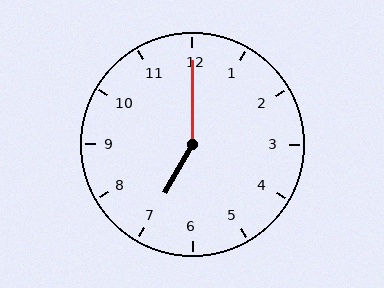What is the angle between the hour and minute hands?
Approximately 150 degrees.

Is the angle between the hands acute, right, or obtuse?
It is obtuse.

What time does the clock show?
7:00.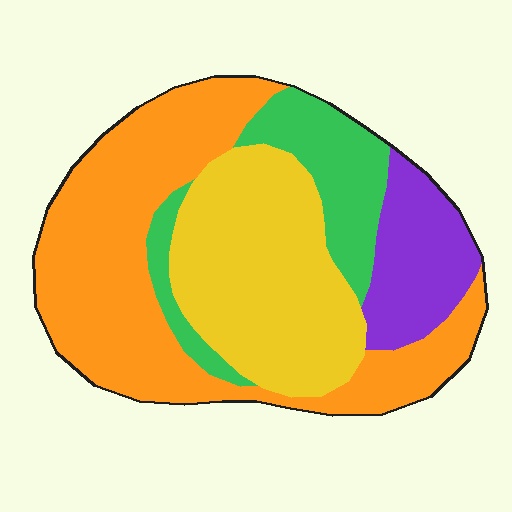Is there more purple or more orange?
Orange.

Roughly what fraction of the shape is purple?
Purple takes up less than a quarter of the shape.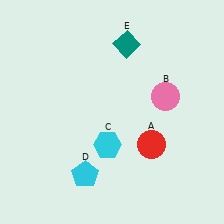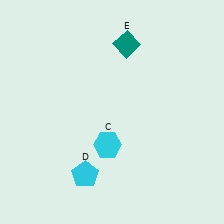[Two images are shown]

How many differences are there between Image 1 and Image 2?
There are 2 differences between the two images.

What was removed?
The red circle (A), the pink circle (B) were removed in Image 2.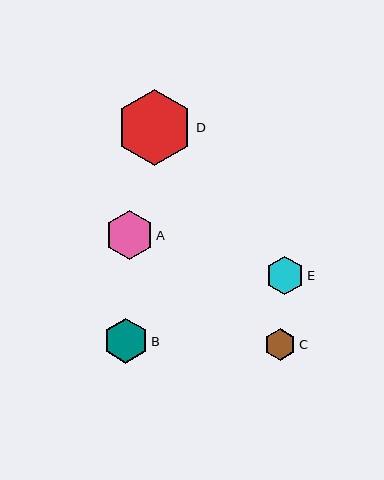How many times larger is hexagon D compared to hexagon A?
Hexagon D is approximately 1.6 times the size of hexagon A.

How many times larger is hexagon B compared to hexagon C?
Hexagon B is approximately 1.4 times the size of hexagon C.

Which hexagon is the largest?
Hexagon D is the largest with a size of approximately 76 pixels.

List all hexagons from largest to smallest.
From largest to smallest: D, A, B, E, C.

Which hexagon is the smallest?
Hexagon C is the smallest with a size of approximately 32 pixels.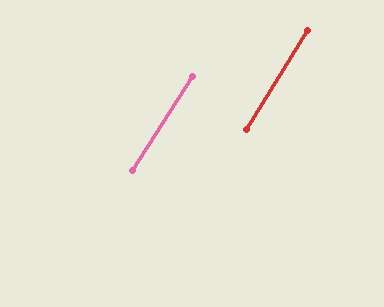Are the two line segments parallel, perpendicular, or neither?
Parallel — their directions differ by only 0.5°.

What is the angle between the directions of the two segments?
Approximately 0 degrees.